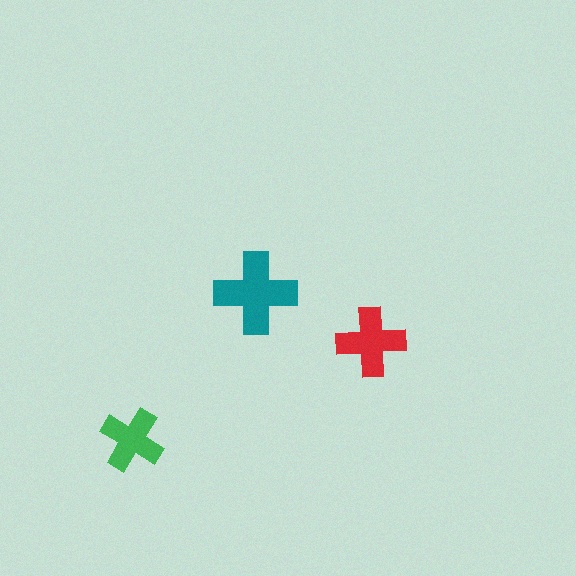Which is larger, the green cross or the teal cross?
The teal one.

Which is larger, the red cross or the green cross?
The red one.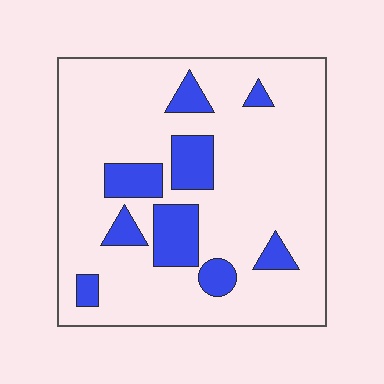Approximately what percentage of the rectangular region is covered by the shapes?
Approximately 20%.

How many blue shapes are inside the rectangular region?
9.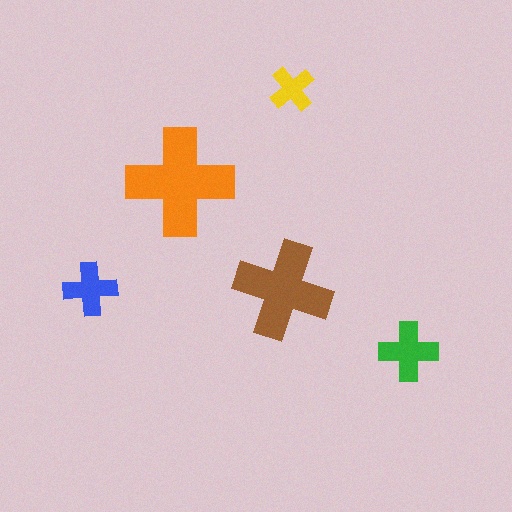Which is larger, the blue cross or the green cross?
The green one.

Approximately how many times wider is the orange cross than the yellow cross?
About 2.5 times wider.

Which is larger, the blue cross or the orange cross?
The orange one.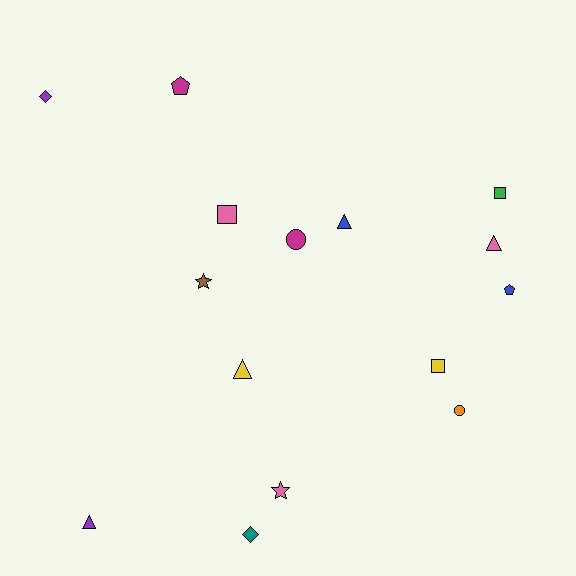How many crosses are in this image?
There are no crosses.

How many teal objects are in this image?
There is 1 teal object.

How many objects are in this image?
There are 15 objects.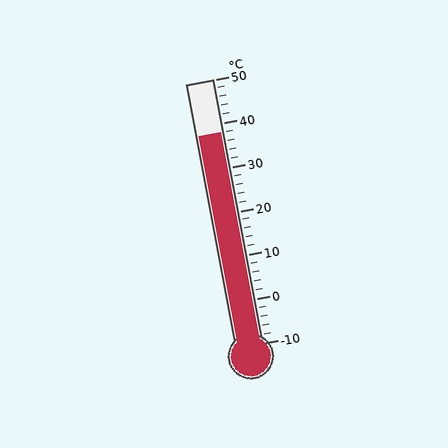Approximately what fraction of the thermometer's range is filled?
The thermometer is filled to approximately 80% of its range.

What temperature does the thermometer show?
The thermometer shows approximately 38°C.